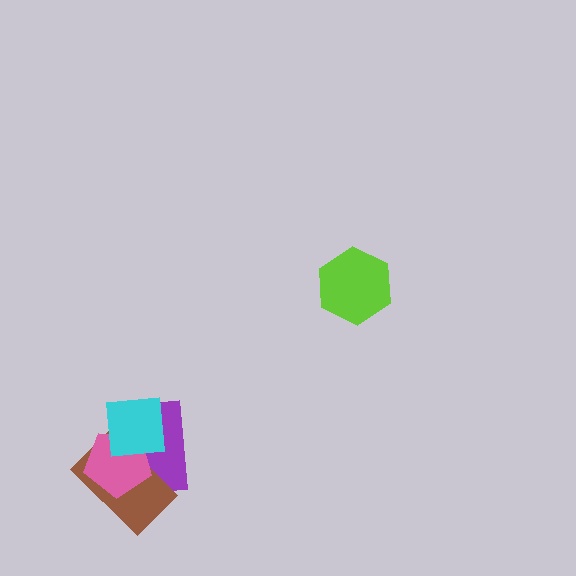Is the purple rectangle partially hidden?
Yes, it is partially covered by another shape.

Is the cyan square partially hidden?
No, no other shape covers it.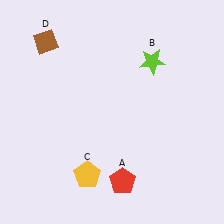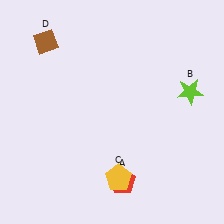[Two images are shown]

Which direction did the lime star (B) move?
The lime star (B) moved right.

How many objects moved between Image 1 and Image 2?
2 objects moved between the two images.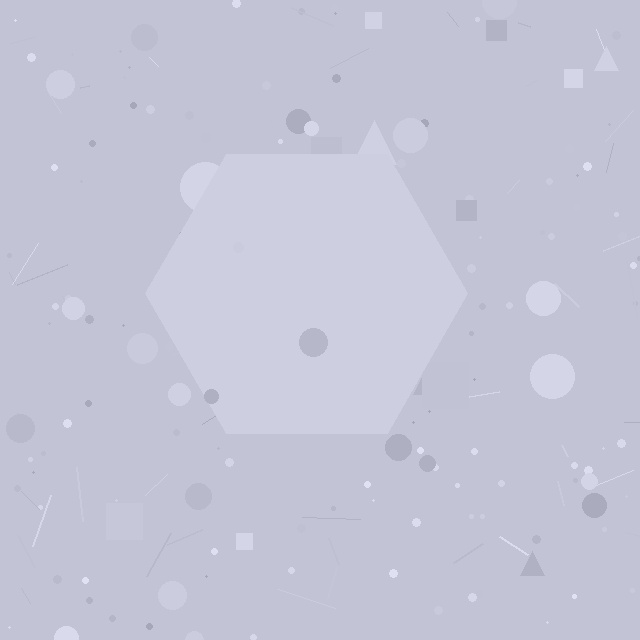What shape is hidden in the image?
A hexagon is hidden in the image.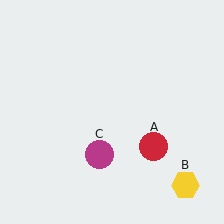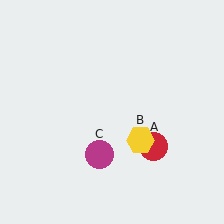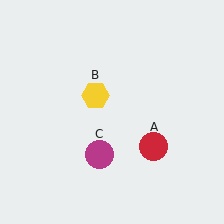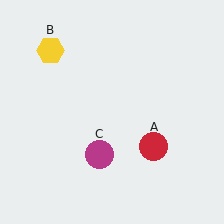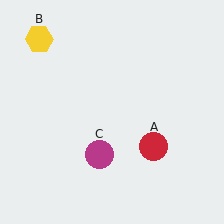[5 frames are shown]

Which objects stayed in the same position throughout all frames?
Red circle (object A) and magenta circle (object C) remained stationary.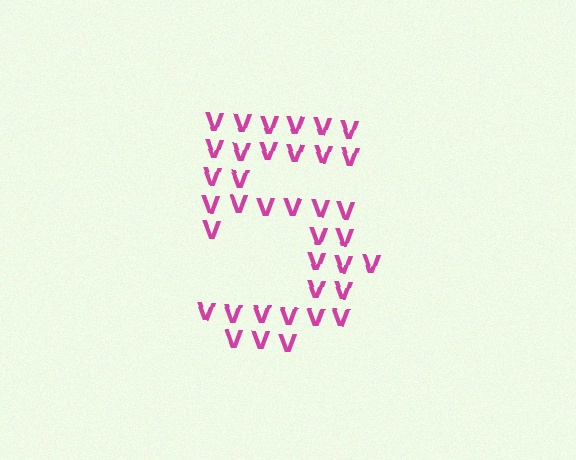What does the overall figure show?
The overall figure shows the digit 5.